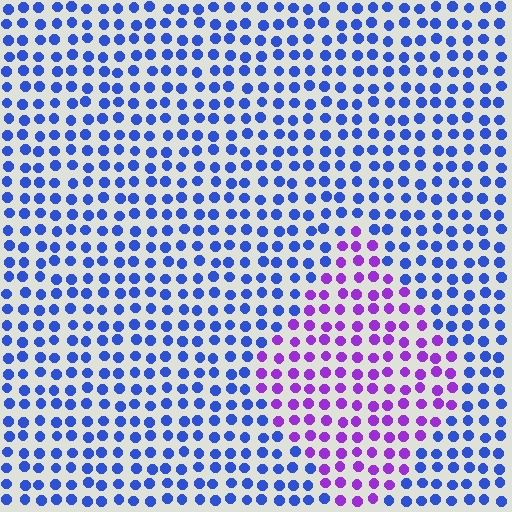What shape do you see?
I see a diamond.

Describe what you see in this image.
The image is filled with small blue elements in a uniform arrangement. A diamond-shaped region is visible where the elements are tinted to a slightly different hue, forming a subtle color boundary.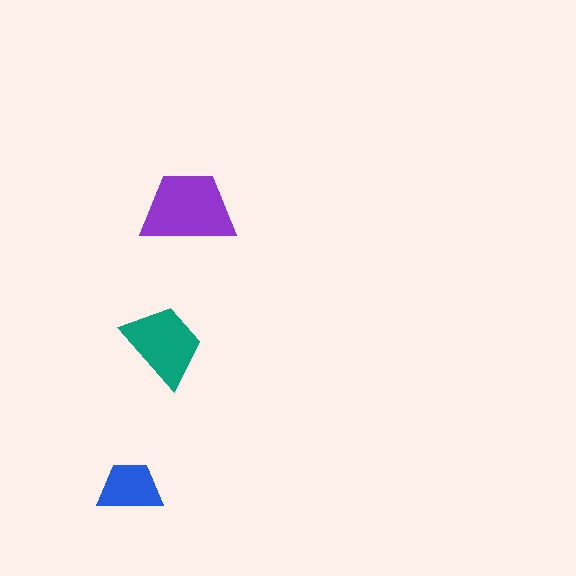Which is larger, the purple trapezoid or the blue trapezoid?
The purple one.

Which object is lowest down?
The blue trapezoid is bottommost.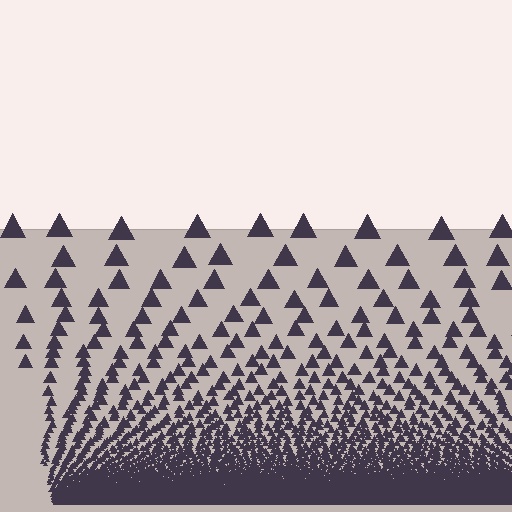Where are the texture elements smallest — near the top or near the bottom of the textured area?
Near the bottom.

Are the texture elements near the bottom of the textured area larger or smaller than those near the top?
Smaller. The gradient is inverted — elements near the bottom are smaller and denser.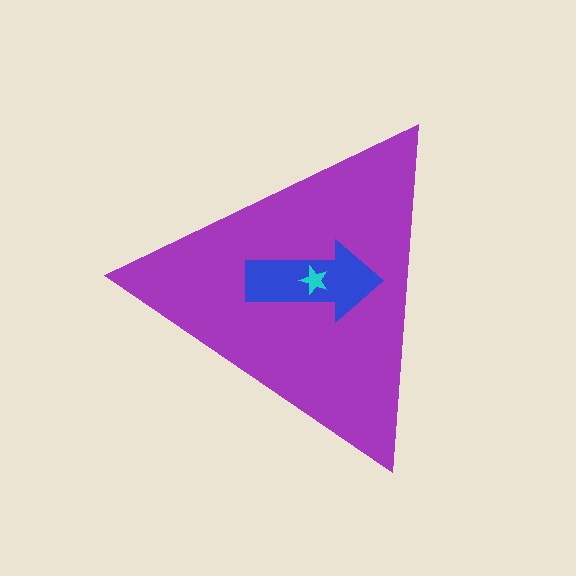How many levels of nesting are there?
3.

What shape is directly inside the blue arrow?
The cyan star.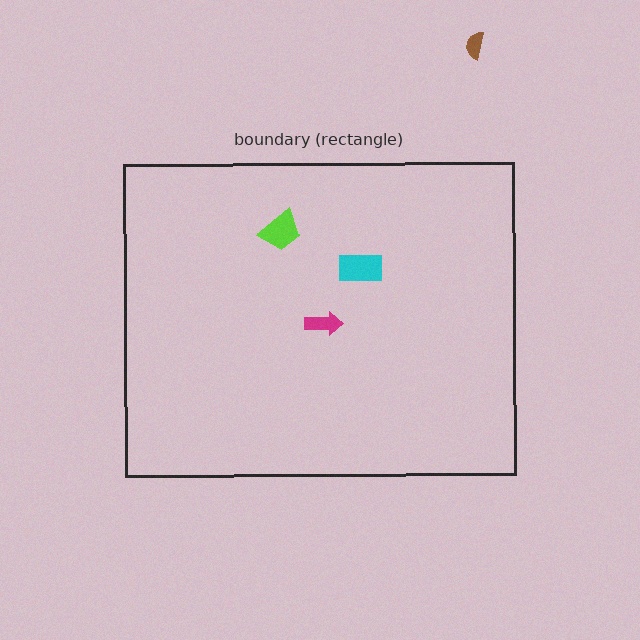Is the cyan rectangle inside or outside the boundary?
Inside.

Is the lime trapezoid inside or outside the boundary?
Inside.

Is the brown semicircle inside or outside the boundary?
Outside.